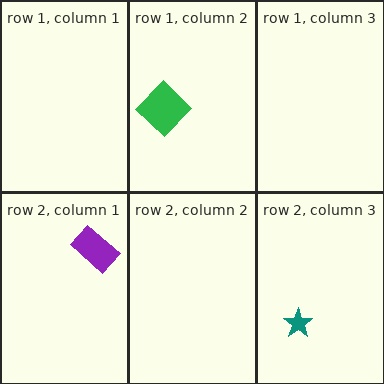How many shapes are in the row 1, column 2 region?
1.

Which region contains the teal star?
The row 2, column 3 region.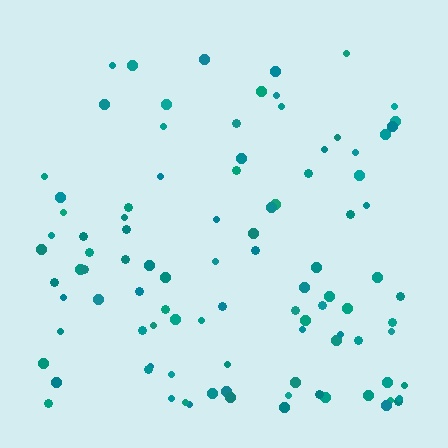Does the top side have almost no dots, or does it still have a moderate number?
Still a moderate number, just noticeably fewer than the bottom.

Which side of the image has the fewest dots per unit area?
The top.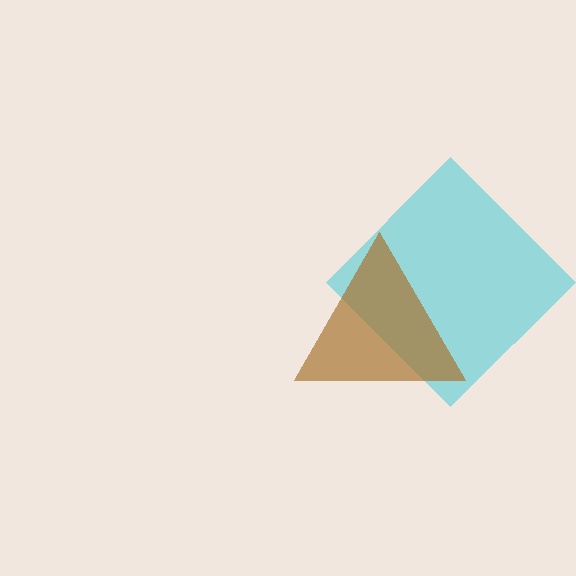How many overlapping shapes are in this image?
There are 2 overlapping shapes in the image.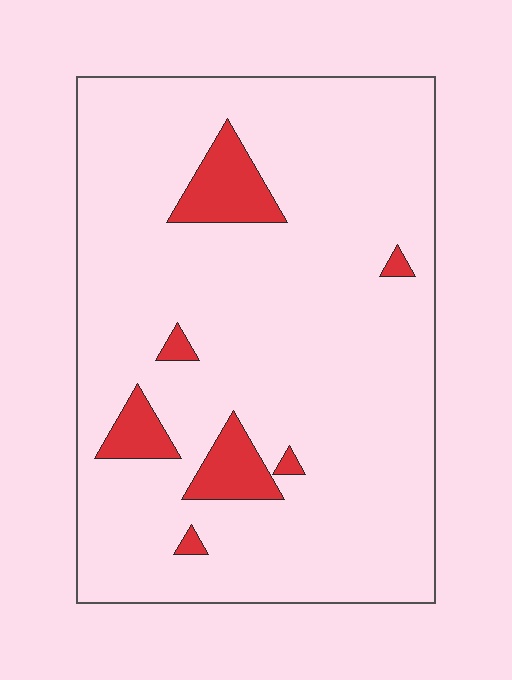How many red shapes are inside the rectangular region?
7.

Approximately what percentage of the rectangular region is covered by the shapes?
Approximately 10%.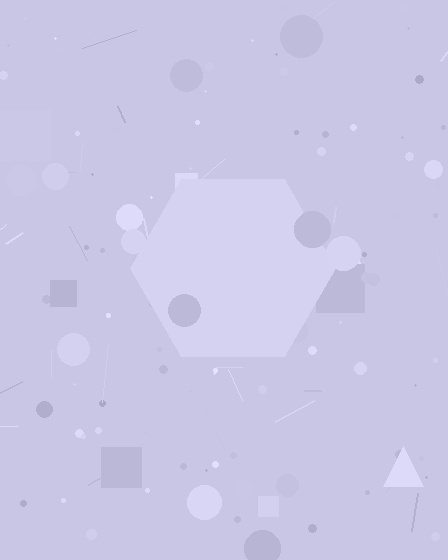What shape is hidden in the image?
A hexagon is hidden in the image.